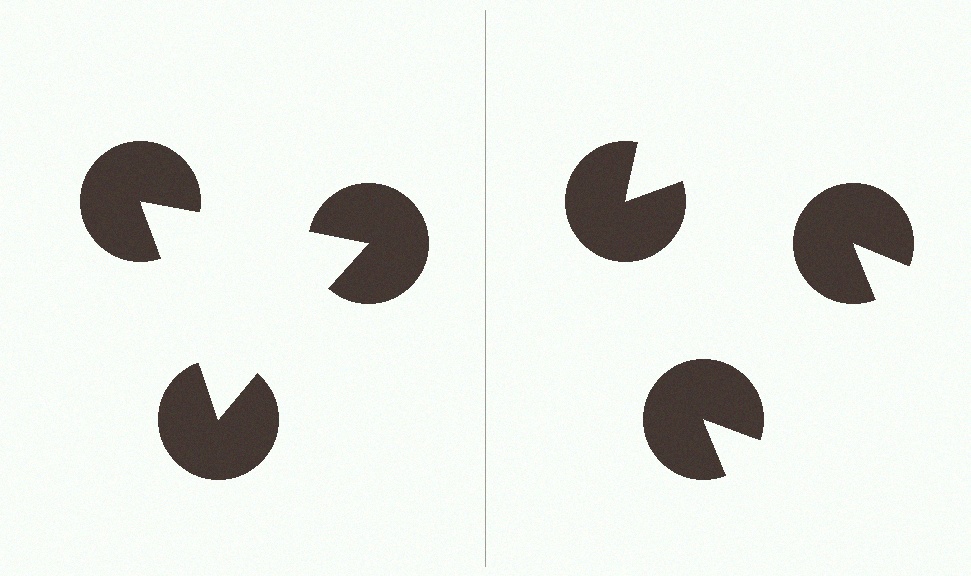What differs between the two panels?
The pac-man discs are positioned identically on both sides; only the wedge orientations differ. On the left they align to a triangle; on the right they are misaligned.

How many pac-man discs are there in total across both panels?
6 — 3 on each side.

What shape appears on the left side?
An illusory triangle.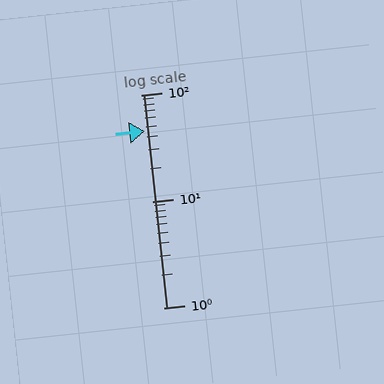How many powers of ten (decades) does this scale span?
The scale spans 2 decades, from 1 to 100.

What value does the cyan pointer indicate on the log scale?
The pointer indicates approximately 46.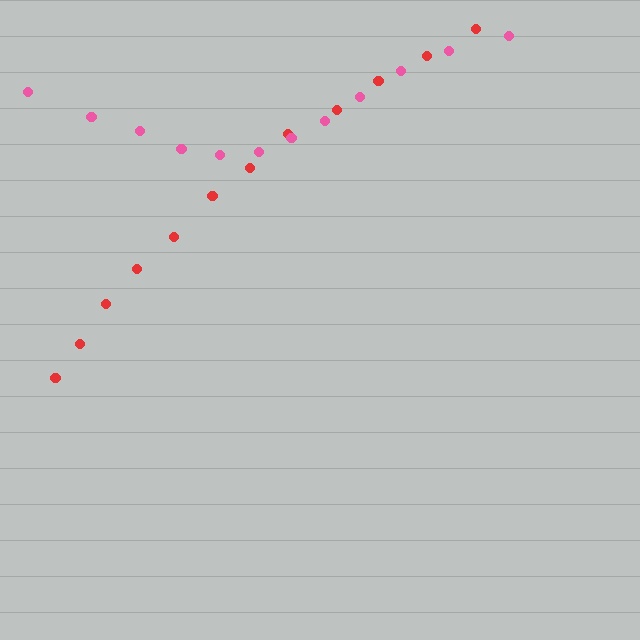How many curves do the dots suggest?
There are 2 distinct paths.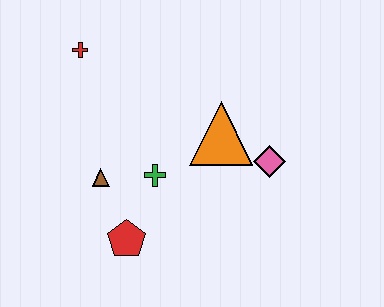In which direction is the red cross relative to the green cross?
The red cross is above the green cross.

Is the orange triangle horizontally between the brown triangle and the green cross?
No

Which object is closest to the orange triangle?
The pink diamond is closest to the orange triangle.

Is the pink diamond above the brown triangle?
Yes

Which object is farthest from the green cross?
The red cross is farthest from the green cross.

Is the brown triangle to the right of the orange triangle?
No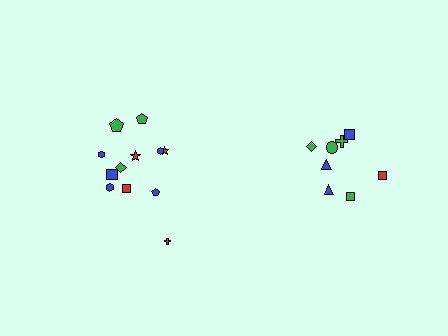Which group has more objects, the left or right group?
The left group.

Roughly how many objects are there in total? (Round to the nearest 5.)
Roughly 20 objects in total.